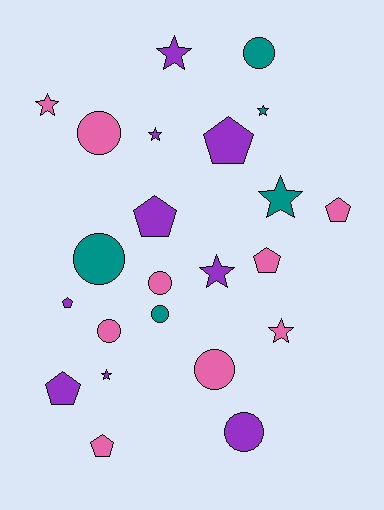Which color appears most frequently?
Pink, with 9 objects.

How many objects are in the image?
There are 23 objects.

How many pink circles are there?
There are 4 pink circles.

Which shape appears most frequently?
Circle, with 8 objects.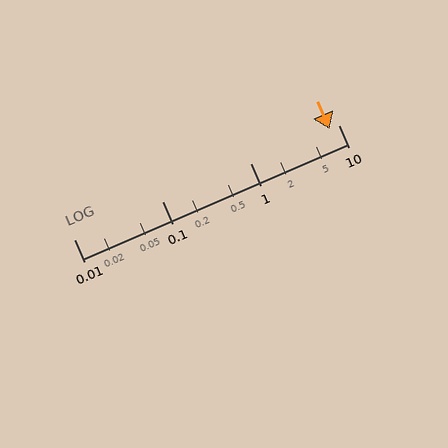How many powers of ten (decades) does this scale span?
The scale spans 3 decades, from 0.01 to 10.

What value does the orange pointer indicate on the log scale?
The pointer indicates approximately 8.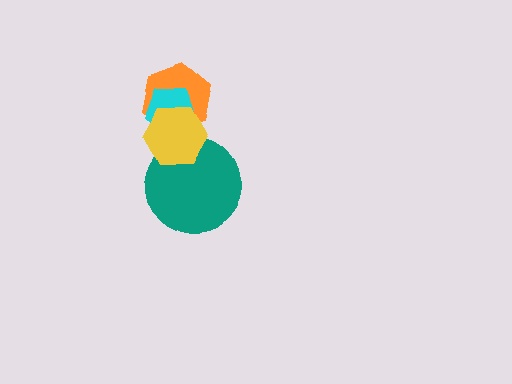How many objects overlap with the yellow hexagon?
3 objects overlap with the yellow hexagon.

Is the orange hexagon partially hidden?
Yes, it is partially covered by another shape.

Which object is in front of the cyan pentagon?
The yellow hexagon is in front of the cyan pentagon.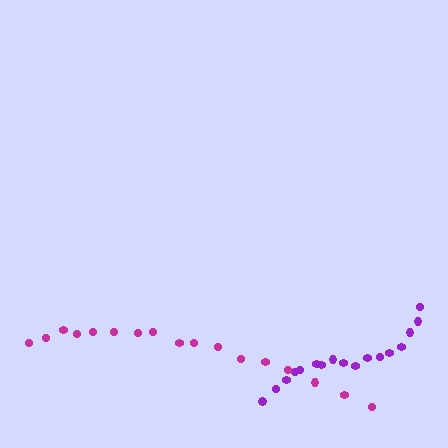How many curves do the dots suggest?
There are 2 distinct paths.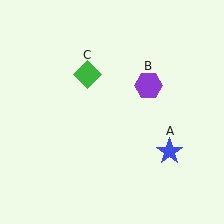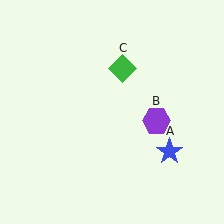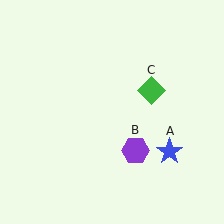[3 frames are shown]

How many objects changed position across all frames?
2 objects changed position: purple hexagon (object B), green diamond (object C).